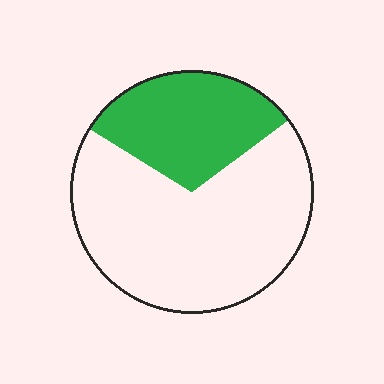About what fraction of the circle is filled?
About one third (1/3).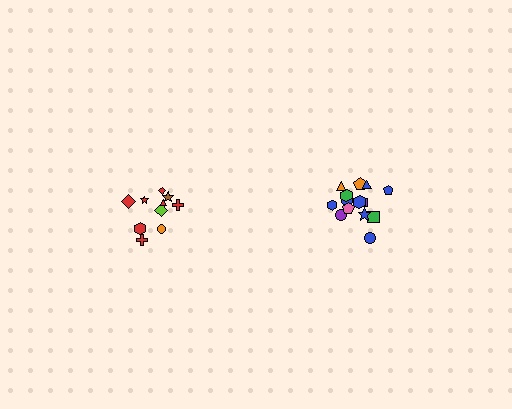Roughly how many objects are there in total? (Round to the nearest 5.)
Roughly 25 objects in total.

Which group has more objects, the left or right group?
The right group.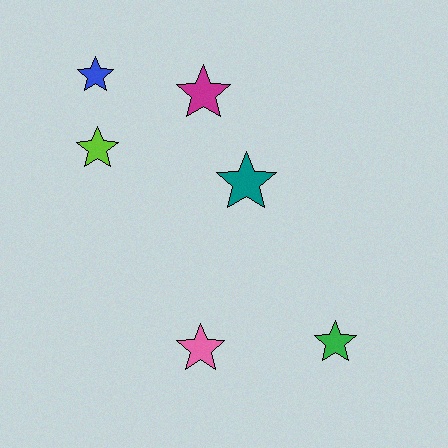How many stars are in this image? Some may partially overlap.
There are 6 stars.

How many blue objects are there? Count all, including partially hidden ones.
There is 1 blue object.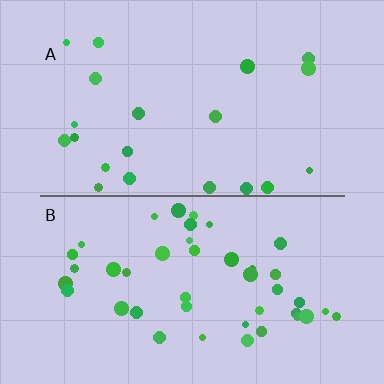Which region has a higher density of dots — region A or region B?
B (the bottom).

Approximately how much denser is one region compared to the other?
Approximately 2.1× — region B over region A.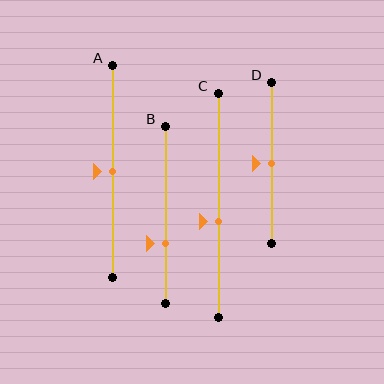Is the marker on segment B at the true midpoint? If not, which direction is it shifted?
No, the marker on segment B is shifted downward by about 16% of the segment length.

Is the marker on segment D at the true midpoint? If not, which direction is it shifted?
Yes, the marker on segment D is at the true midpoint.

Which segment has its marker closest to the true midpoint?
Segment A has its marker closest to the true midpoint.